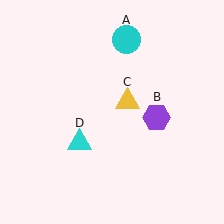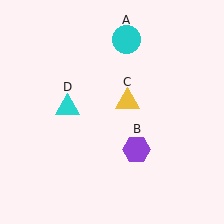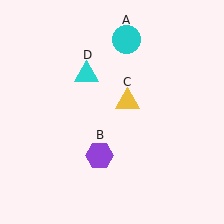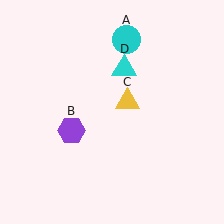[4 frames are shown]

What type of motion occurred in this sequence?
The purple hexagon (object B), cyan triangle (object D) rotated clockwise around the center of the scene.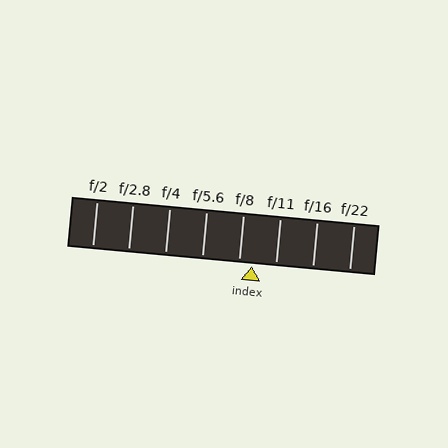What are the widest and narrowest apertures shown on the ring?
The widest aperture shown is f/2 and the narrowest is f/22.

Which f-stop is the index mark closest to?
The index mark is closest to f/8.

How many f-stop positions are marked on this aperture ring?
There are 8 f-stop positions marked.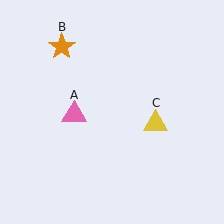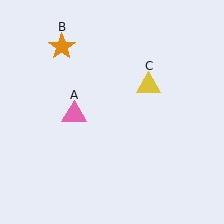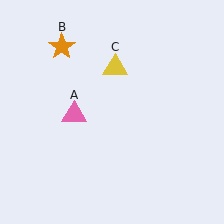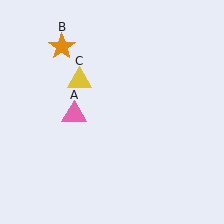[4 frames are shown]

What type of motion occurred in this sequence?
The yellow triangle (object C) rotated counterclockwise around the center of the scene.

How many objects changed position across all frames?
1 object changed position: yellow triangle (object C).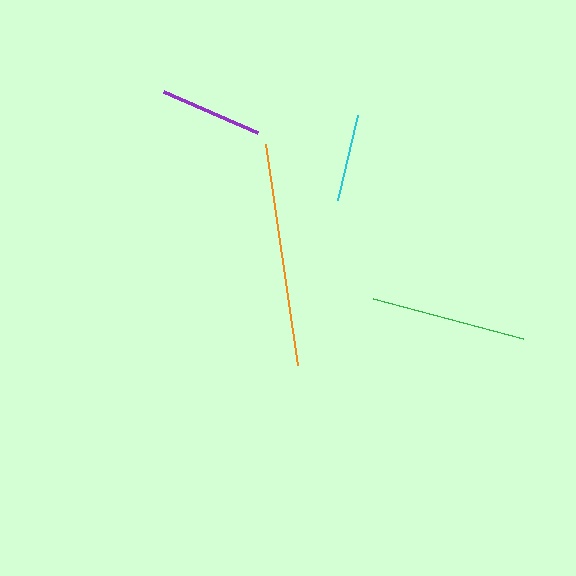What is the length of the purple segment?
The purple segment is approximately 103 pixels long.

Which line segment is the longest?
The orange line is the longest at approximately 223 pixels.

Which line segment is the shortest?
The cyan line is the shortest at approximately 87 pixels.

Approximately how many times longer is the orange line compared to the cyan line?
The orange line is approximately 2.6 times the length of the cyan line.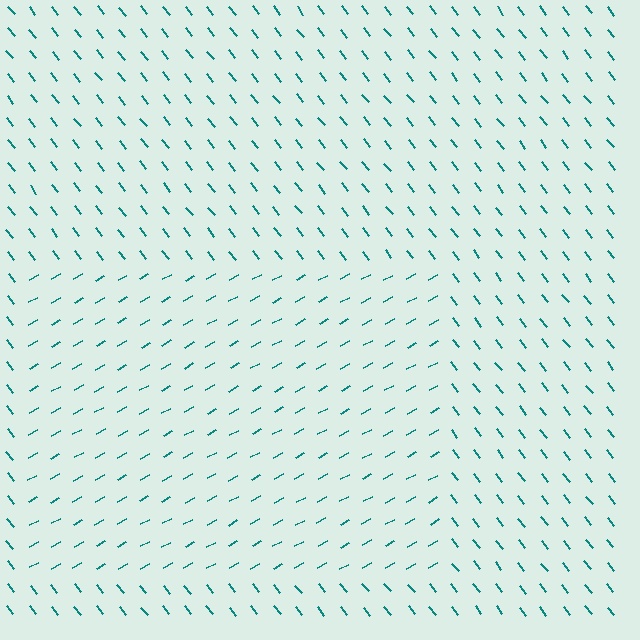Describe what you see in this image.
The image is filled with small teal line segments. A rectangle region in the image has lines oriented differently from the surrounding lines, creating a visible texture boundary.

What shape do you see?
I see a rectangle.